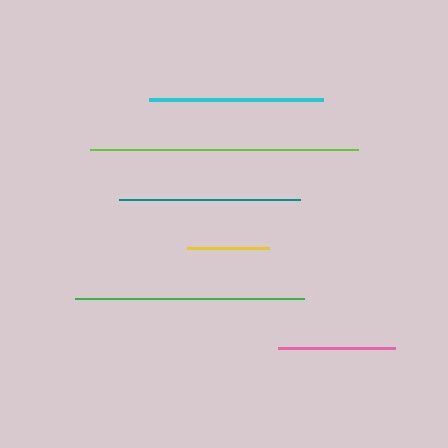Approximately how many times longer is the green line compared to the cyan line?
The green line is approximately 1.3 times the length of the cyan line.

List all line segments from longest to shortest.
From longest to shortest: lime, green, teal, cyan, pink, yellow.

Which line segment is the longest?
The lime line is the longest at approximately 268 pixels.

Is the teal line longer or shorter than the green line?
The green line is longer than the teal line.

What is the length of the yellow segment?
The yellow segment is approximately 82 pixels long.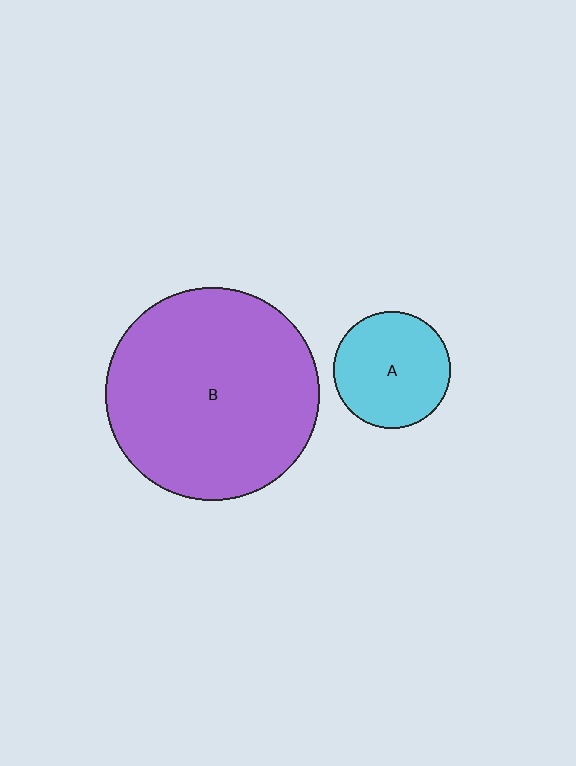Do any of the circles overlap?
No, none of the circles overlap.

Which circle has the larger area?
Circle B (purple).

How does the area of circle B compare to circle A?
Approximately 3.3 times.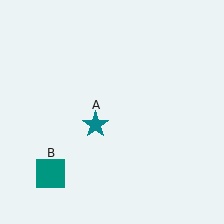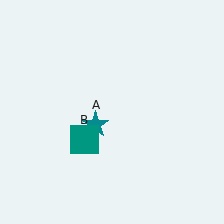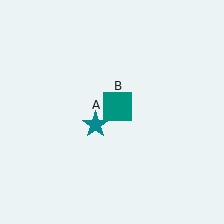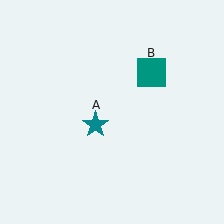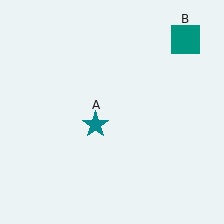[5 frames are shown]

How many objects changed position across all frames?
1 object changed position: teal square (object B).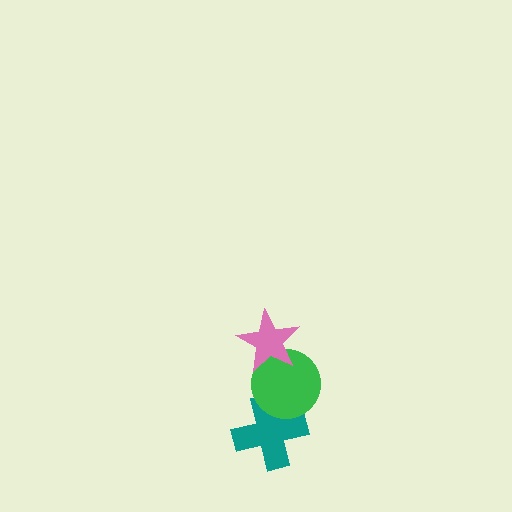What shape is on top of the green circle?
The pink star is on top of the green circle.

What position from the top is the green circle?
The green circle is 2nd from the top.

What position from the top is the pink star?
The pink star is 1st from the top.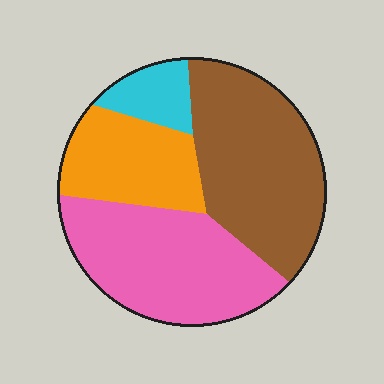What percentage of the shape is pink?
Pink takes up about one third (1/3) of the shape.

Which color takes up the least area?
Cyan, at roughly 10%.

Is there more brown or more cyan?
Brown.